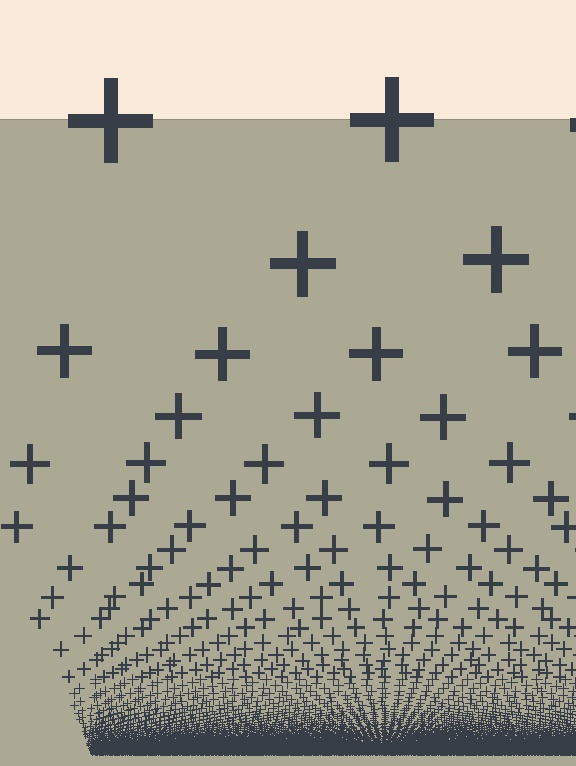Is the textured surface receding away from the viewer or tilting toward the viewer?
The surface appears to tilt toward the viewer. Texture elements get larger and sparser toward the top.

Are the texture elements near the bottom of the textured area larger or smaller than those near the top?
Smaller. The gradient is inverted — elements near the bottom are smaller and denser.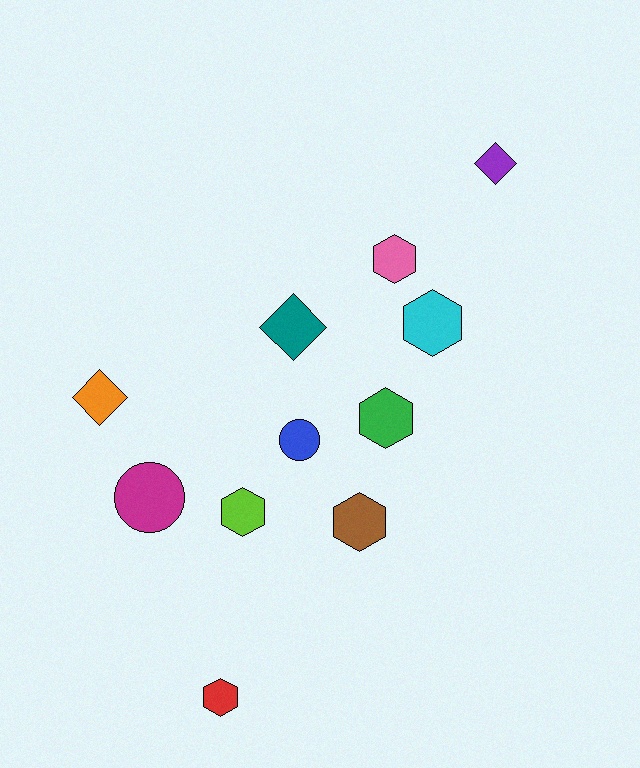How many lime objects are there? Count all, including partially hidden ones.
There is 1 lime object.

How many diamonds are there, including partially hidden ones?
There are 3 diamonds.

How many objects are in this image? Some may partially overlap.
There are 11 objects.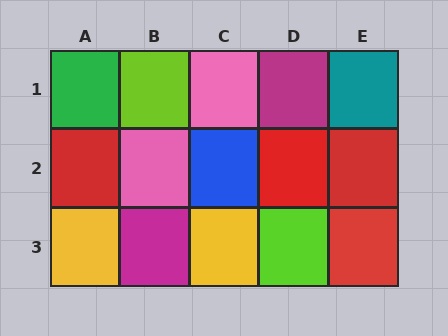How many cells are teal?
1 cell is teal.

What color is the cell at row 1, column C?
Pink.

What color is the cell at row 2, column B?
Pink.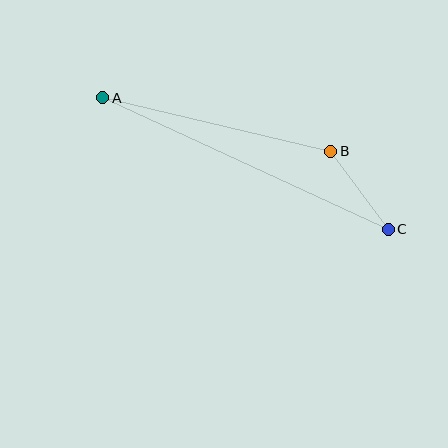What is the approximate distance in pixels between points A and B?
The distance between A and B is approximately 234 pixels.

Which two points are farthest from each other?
Points A and C are farthest from each other.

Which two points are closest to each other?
Points B and C are closest to each other.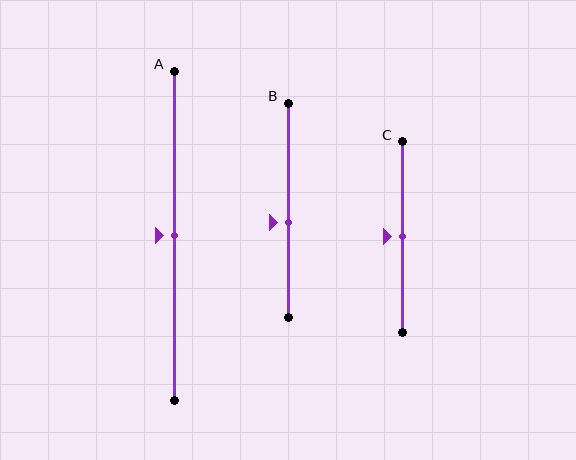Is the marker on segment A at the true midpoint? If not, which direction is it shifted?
Yes, the marker on segment A is at the true midpoint.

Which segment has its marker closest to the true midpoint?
Segment A has its marker closest to the true midpoint.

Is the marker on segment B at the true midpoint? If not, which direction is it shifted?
No, the marker on segment B is shifted downward by about 5% of the segment length.